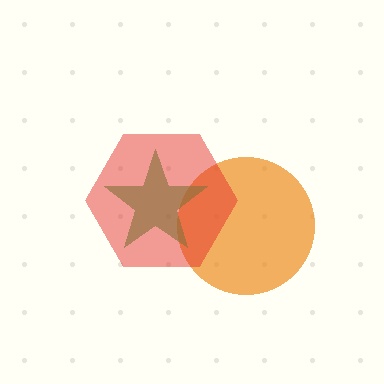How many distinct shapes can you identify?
There are 3 distinct shapes: an orange circle, a green star, a red hexagon.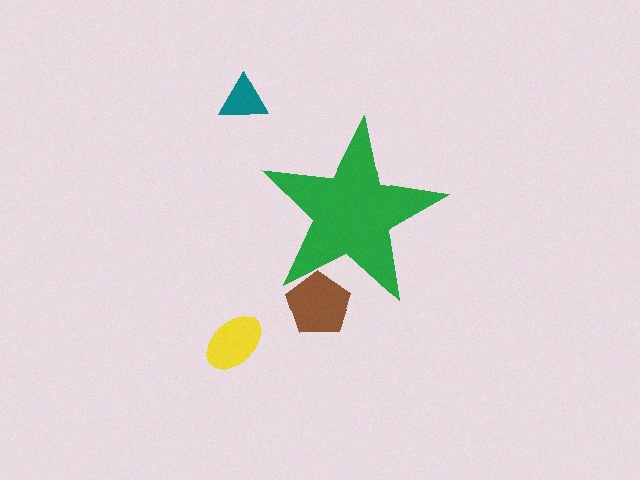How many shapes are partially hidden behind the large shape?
1 shape is partially hidden.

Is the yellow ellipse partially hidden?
No, the yellow ellipse is fully visible.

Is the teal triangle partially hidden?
No, the teal triangle is fully visible.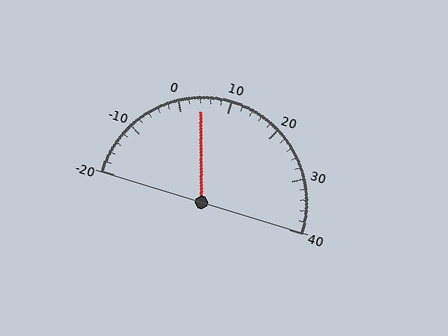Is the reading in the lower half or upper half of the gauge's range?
The reading is in the lower half of the range (-20 to 40).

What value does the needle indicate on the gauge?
The needle indicates approximately 4.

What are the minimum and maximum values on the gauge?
The gauge ranges from -20 to 40.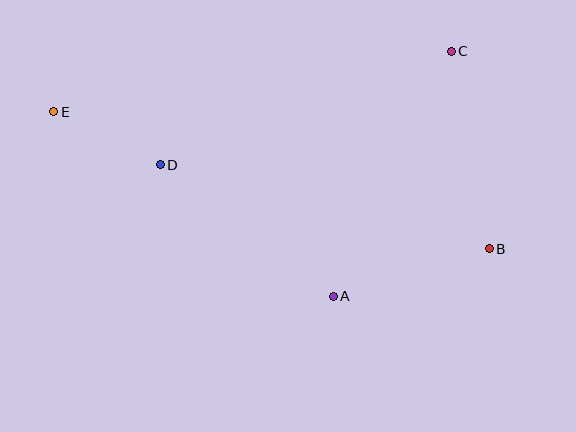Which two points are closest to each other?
Points D and E are closest to each other.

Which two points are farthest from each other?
Points B and E are farthest from each other.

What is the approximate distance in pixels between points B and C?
The distance between B and C is approximately 201 pixels.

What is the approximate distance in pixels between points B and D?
The distance between B and D is approximately 340 pixels.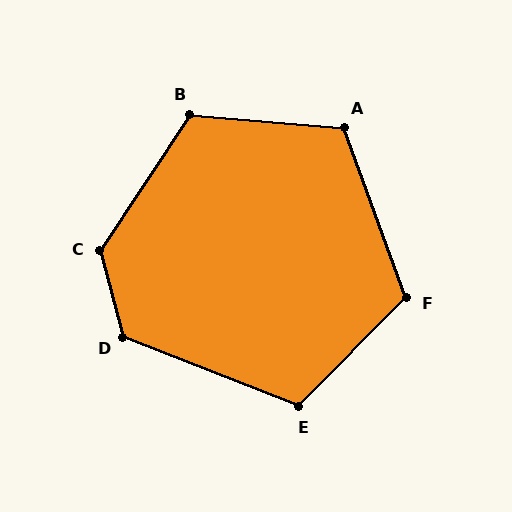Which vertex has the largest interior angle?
C, at approximately 132 degrees.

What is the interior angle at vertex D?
Approximately 126 degrees (obtuse).